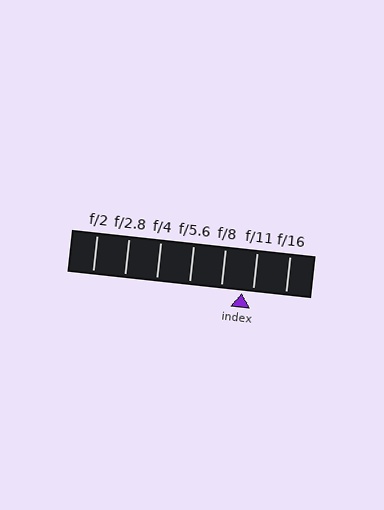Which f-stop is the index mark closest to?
The index mark is closest to f/11.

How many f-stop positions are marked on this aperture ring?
There are 7 f-stop positions marked.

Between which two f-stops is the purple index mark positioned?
The index mark is between f/8 and f/11.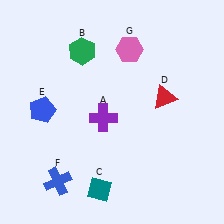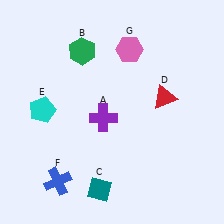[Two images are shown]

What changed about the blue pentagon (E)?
In Image 1, E is blue. In Image 2, it changed to cyan.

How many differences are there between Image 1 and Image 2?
There is 1 difference between the two images.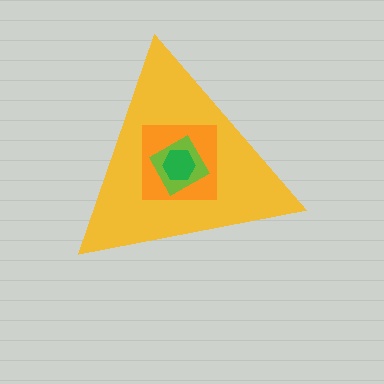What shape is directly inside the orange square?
The lime diamond.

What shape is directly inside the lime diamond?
The green hexagon.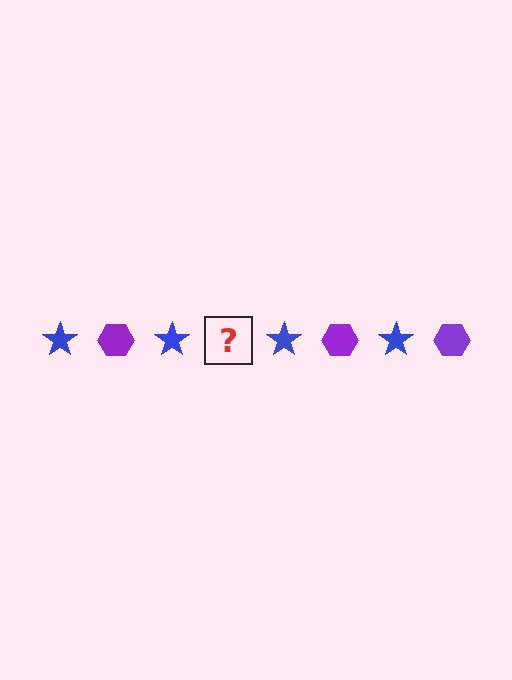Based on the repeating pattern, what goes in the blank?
The blank should be a purple hexagon.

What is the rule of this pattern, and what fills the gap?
The rule is that the pattern alternates between blue star and purple hexagon. The gap should be filled with a purple hexagon.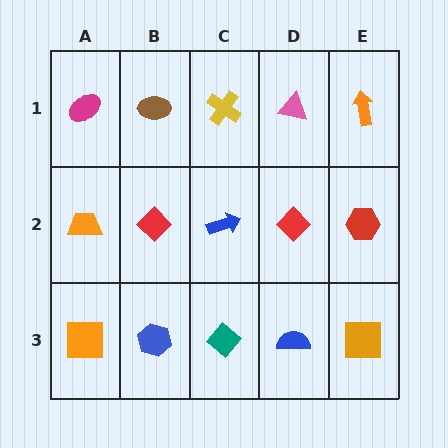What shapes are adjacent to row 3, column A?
An orange trapezoid (row 2, column A), a blue hexagon (row 3, column B).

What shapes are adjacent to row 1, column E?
A red hexagon (row 2, column E), a pink triangle (row 1, column D).